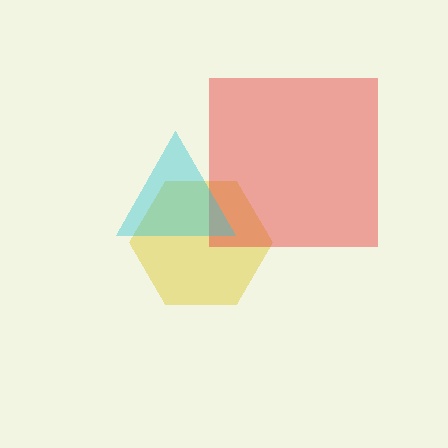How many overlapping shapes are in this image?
There are 3 overlapping shapes in the image.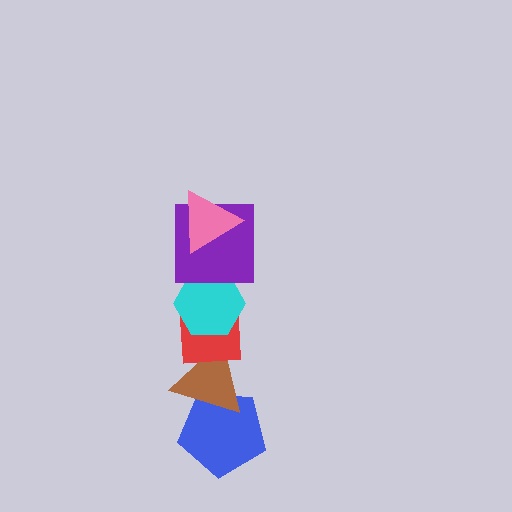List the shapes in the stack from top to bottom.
From top to bottom: the pink triangle, the purple square, the cyan hexagon, the red square, the brown triangle, the blue pentagon.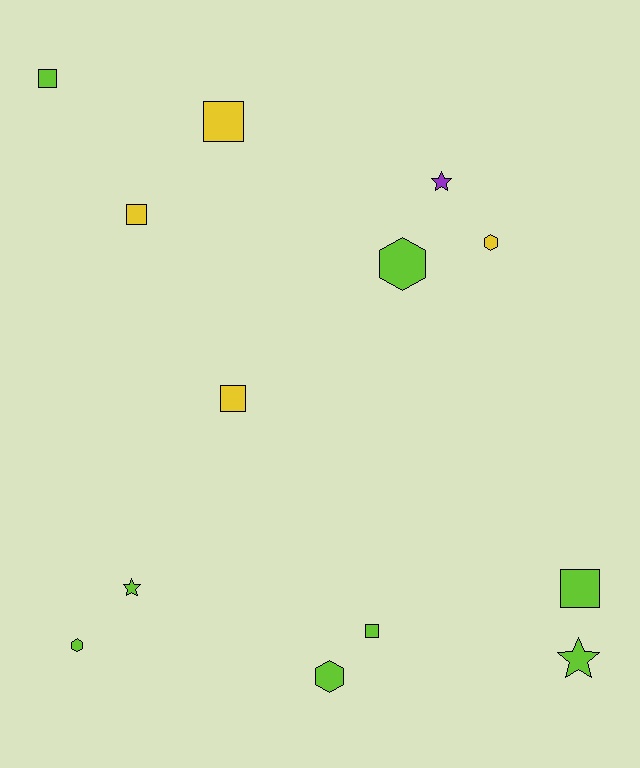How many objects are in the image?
There are 13 objects.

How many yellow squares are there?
There are 3 yellow squares.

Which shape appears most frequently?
Square, with 6 objects.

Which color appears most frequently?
Lime, with 8 objects.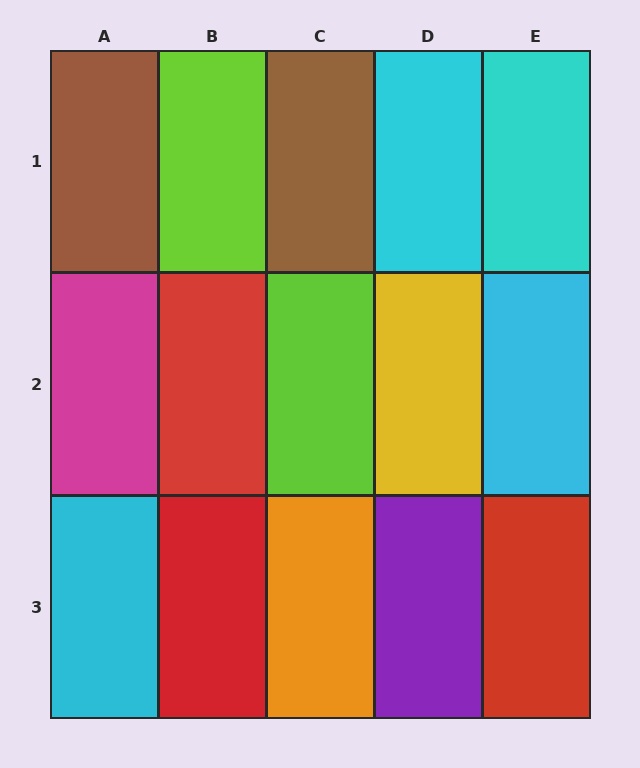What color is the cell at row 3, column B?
Red.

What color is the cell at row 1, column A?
Brown.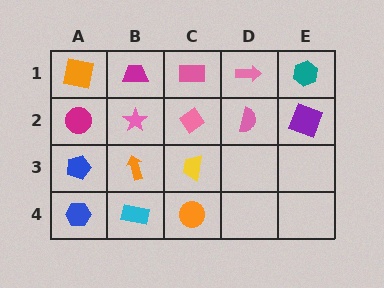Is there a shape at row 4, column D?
No, that cell is empty.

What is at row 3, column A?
A blue pentagon.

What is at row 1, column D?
A pink arrow.